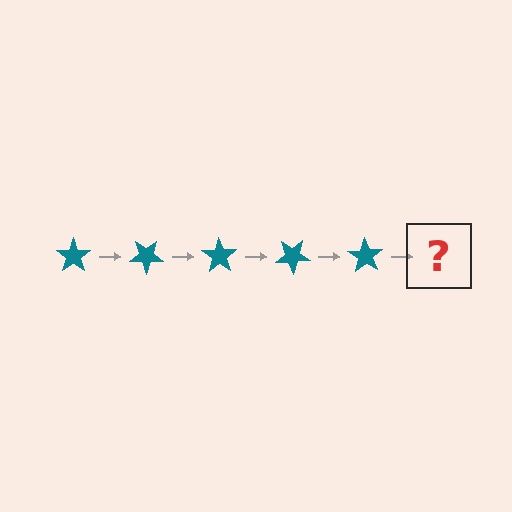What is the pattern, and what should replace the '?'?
The pattern is that the star rotates 35 degrees each step. The '?' should be a teal star rotated 175 degrees.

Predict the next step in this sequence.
The next step is a teal star rotated 175 degrees.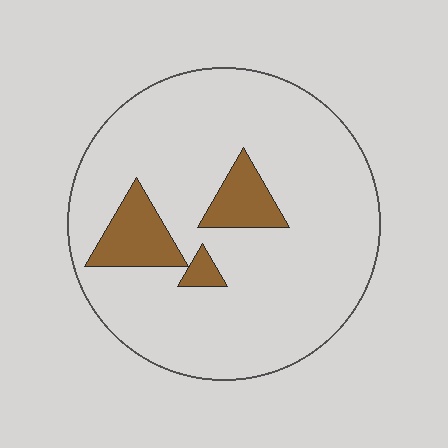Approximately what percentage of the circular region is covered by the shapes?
Approximately 15%.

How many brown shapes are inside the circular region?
3.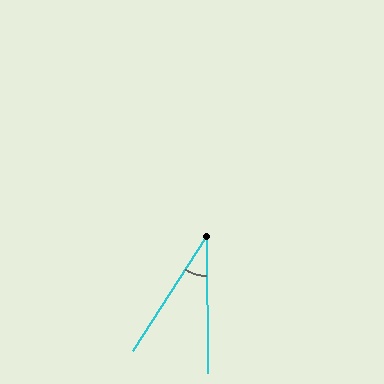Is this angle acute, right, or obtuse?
It is acute.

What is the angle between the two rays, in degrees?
Approximately 33 degrees.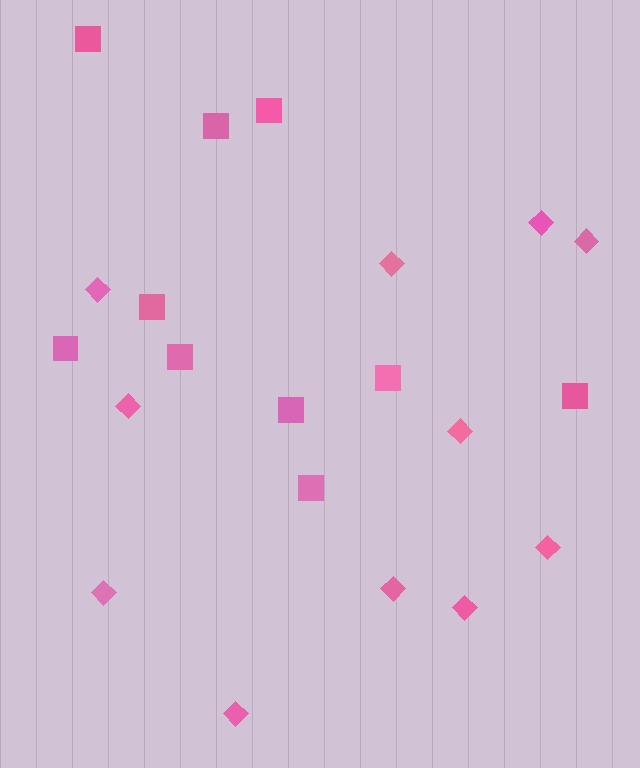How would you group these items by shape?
There are 2 groups: one group of squares (10) and one group of diamonds (11).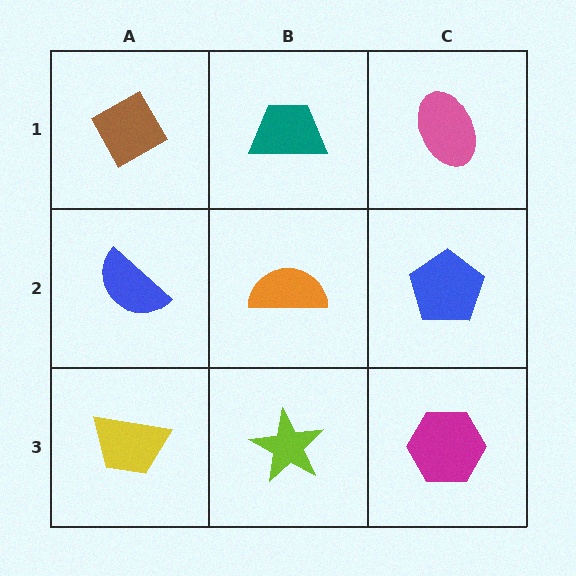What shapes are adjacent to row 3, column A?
A blue semicircle (row 2, column A), a lime star (row 3, column B).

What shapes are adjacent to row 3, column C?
A blue pentagon (row 2, column C), a lime star (row 3, column B).